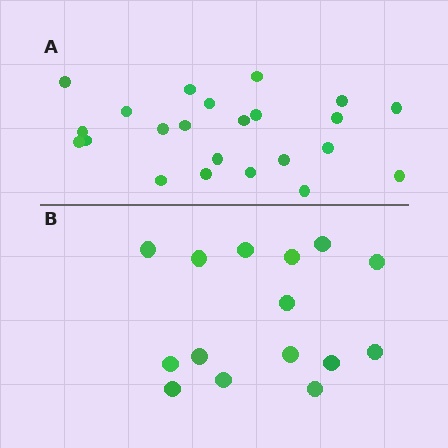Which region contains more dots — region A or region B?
Region A (the top region) has more dots.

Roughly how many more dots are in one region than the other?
Region A has roughly 8 or so more dots than region B.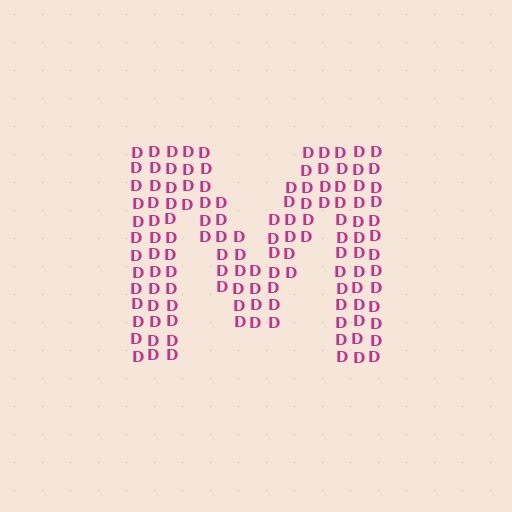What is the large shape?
The large shape is the letter M.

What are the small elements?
The small elements are letter D's.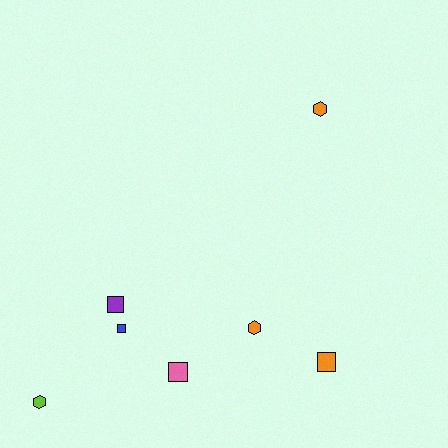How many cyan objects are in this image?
There are no cyan objects.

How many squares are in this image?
There are 4 squares.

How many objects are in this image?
There are 7 objects.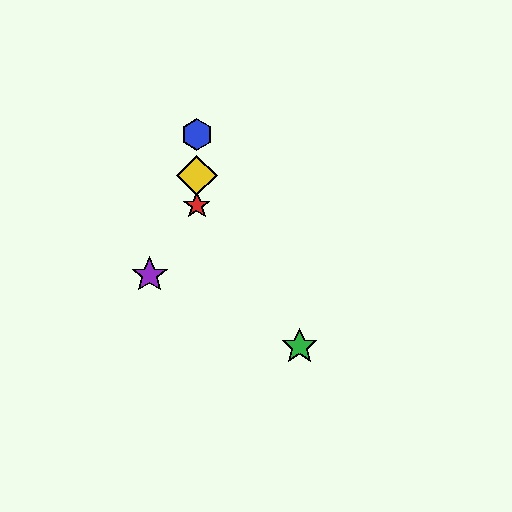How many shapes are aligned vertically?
3 shapes (the red star, the blue hexagon, the yellow diamond) are aligned vertically.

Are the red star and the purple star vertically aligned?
No, the red star is at x≈197 and the purple star is at x≈150.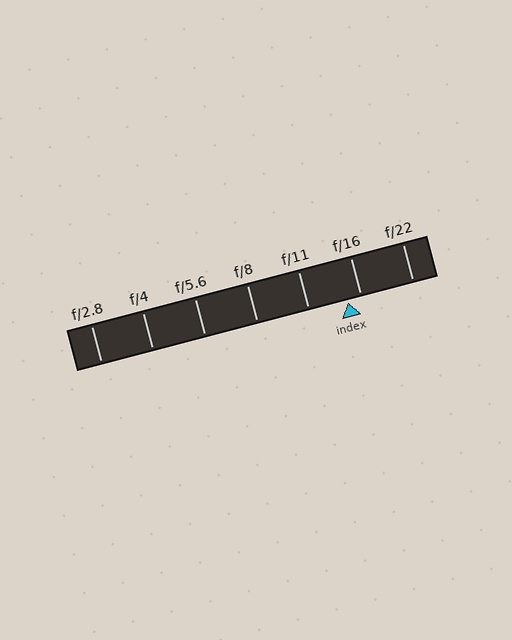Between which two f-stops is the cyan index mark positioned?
The index mark is between f/11 and f/16.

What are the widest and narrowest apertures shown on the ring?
The widest aperture shown is f/2.8 and the narrowest is f/22.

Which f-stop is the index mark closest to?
The index mark is closest to f/16.